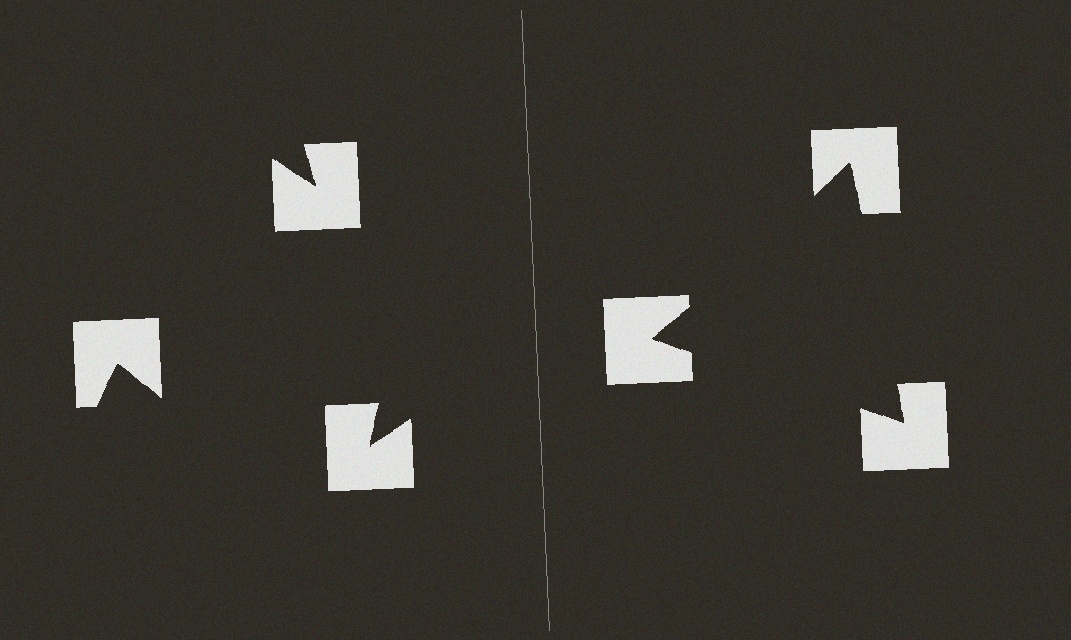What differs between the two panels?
The notched squares are positioned identically on both sides; only the wedge orientations differ. On the right they align to a triangle; on the left they are misaligned.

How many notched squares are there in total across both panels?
6 — 3 on each side.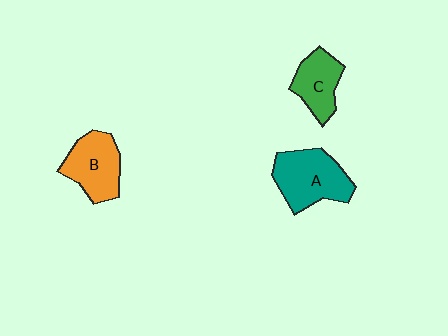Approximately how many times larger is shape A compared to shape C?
Approximately 1.5 times.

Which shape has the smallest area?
Shape C (green).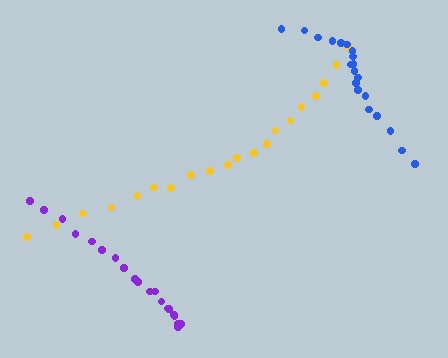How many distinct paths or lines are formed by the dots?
There are 3 distinct paths.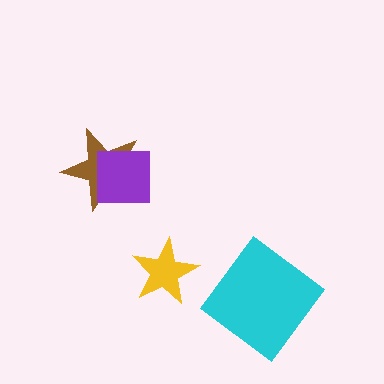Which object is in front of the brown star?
The purple square is in front of the brown star.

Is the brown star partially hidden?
Yes, it is partially covered by another shape.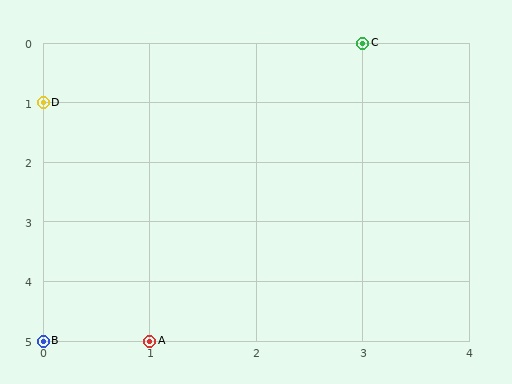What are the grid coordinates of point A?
Point A is at grid coordinates (1, 5).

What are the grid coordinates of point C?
Point C is at grid coordinates (3, 0).